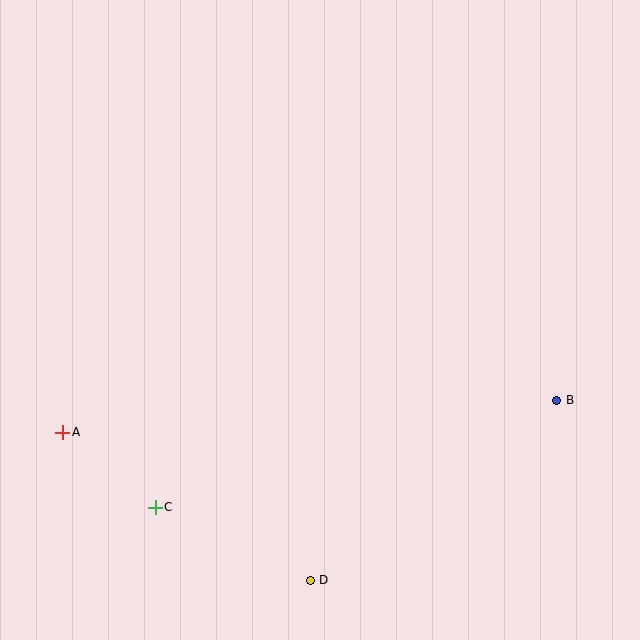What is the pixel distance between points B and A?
The distance between B and A is 495 pixels.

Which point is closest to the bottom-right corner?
Point B is closest to the bottom-right corner.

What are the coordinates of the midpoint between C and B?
The midpoint between C and B is at (356, 454).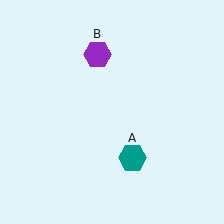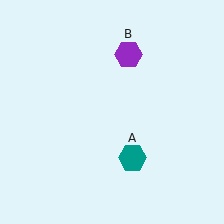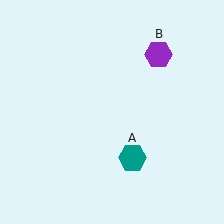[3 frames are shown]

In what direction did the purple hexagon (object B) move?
The purple hexagon (object B) moved right.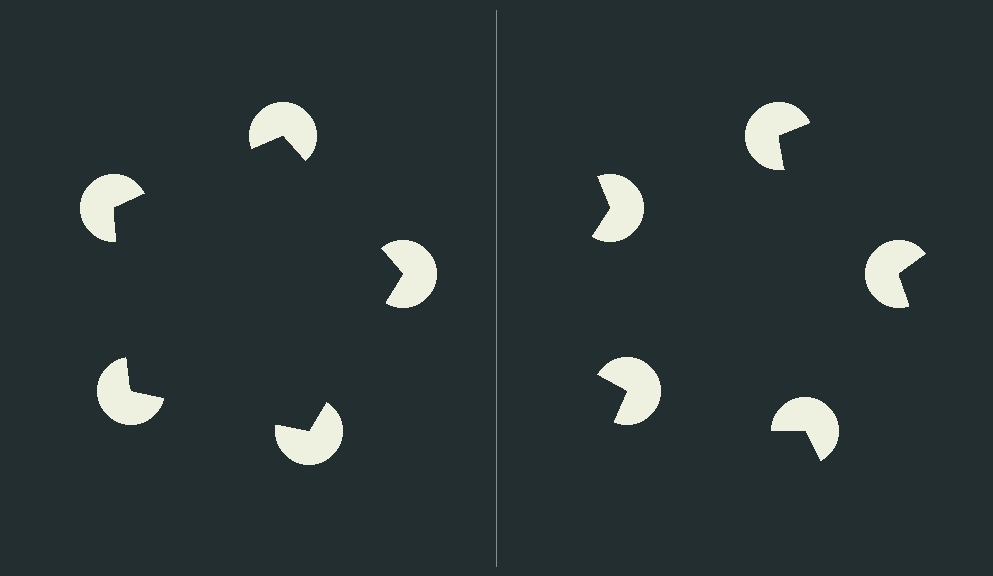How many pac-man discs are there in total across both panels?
10 — 5 on each side.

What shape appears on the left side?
An illusory pentagon.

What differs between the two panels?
The pac-man discs are positioned identically on both sides; only the wedge orientations differ. On the left they align to a pentagon; on the right they are misaligned.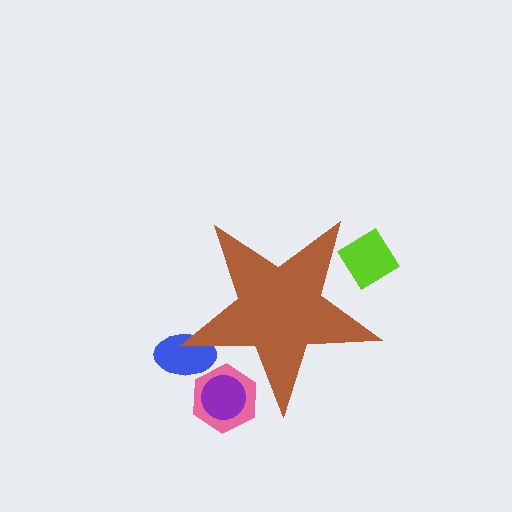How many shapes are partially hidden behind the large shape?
4 shapes are partially hidden.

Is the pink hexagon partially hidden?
Yes, the pink hexagon is partially hidden behind the brown star.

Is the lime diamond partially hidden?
Yes, the lime diamond is partially hidden behind the brown star.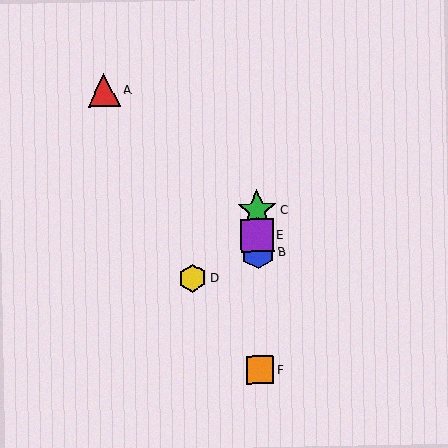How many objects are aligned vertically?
4 objects (B, C, E, F) are aligned vertically.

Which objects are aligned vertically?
Objects B, C, E, F are aligned vertically.